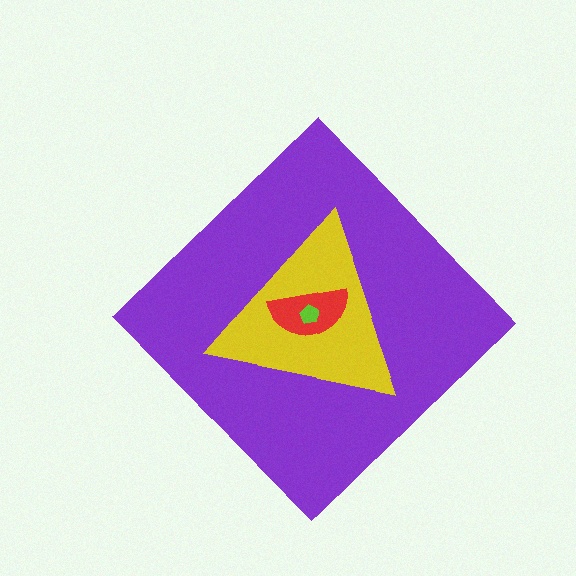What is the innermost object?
The lime pentagon.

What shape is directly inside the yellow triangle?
The red semicircle.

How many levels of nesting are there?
4.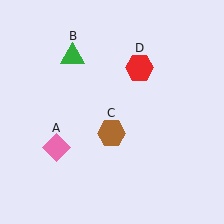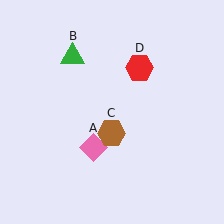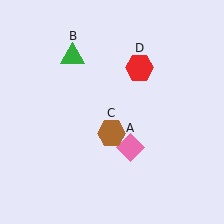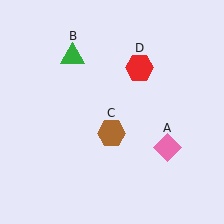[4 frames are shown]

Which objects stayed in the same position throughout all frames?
Green triangle (object B) and brown hexagon (object C) and red hexagon (object D) remained stationary.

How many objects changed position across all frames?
1 object changed position: pink diamond (object A).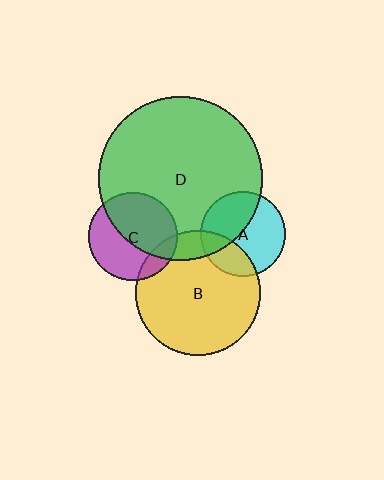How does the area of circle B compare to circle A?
Approximately 2.2 times.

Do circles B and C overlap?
Yes.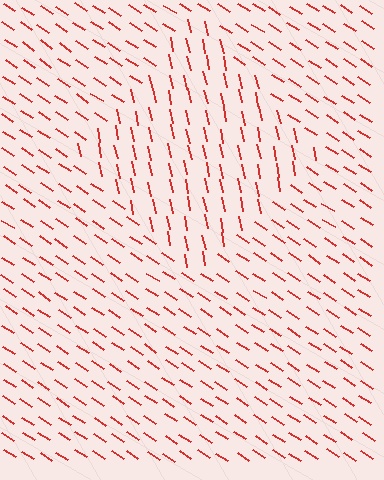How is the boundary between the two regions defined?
The boundary is defined purely by a change in line orientation (approximately 45 degrees difference). All lines are the same color and thickness.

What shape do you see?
I see a diamond.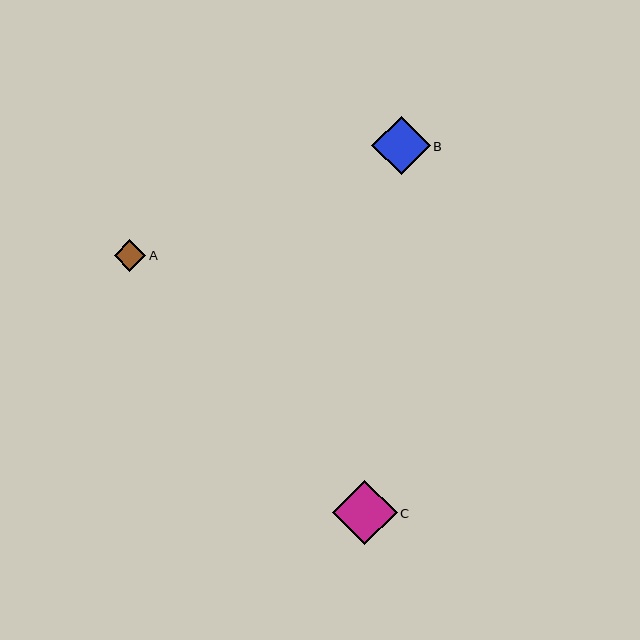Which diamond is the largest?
Diamond C is the largest with a size of approximately 64 pixels.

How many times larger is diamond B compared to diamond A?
Diamond B is approximately 1.8 times the size of diamond A.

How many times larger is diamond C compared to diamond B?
Diamond C is approximately 1.1 times the size of diamond B.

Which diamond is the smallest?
Diamond A is the smallest with a size of approximately 32 pixels.